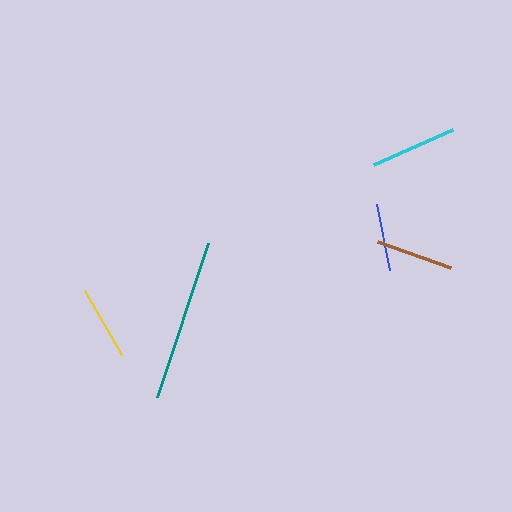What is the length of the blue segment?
The blue segment is approximately 67 pixels long.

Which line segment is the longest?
The teal line is the longest at approximately 162 pixels.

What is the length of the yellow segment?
The yellow segment is approximately 74 pixels long.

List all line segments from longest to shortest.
From longest to shortest: teal, cyan, brown, yellow, blue.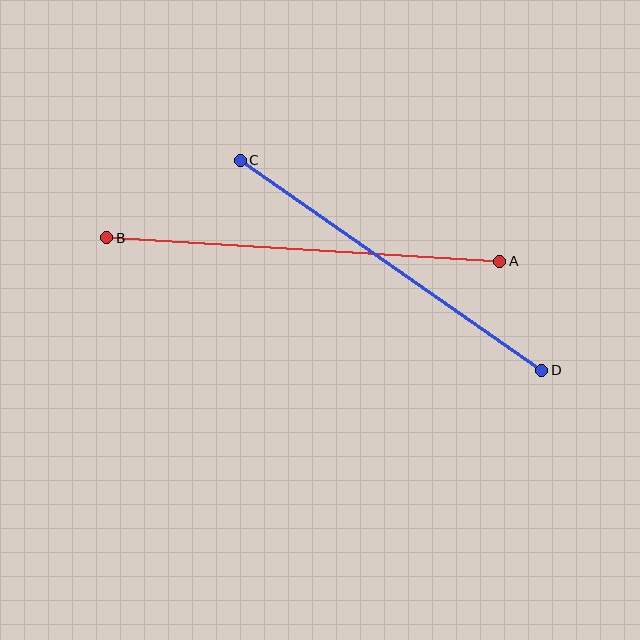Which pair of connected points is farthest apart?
Points A and B are farthest apart.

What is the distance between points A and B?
The distance is approximately 393 pixels.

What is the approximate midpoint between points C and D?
The midpoint is at approximately (391, 265) pixels.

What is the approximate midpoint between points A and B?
The midpoint is at approximately (303, 249) pixels.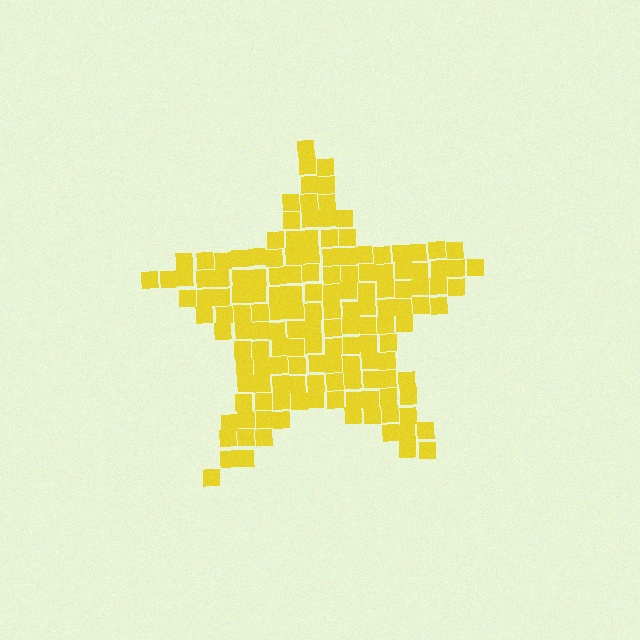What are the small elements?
The small elements are squares.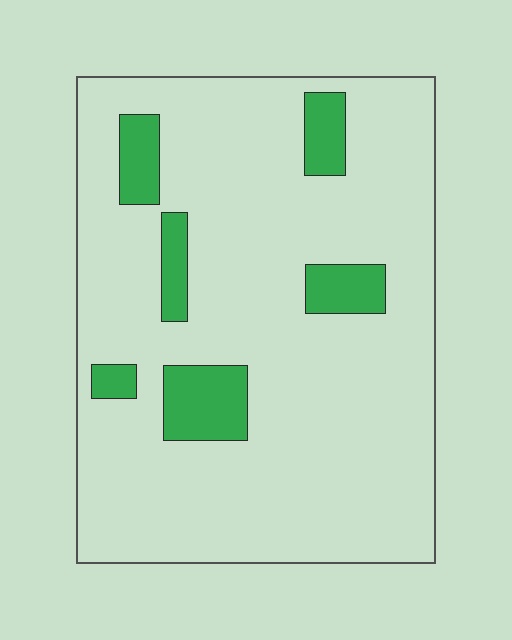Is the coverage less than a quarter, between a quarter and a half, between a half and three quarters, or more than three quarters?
Less than a quarter.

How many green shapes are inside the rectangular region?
6.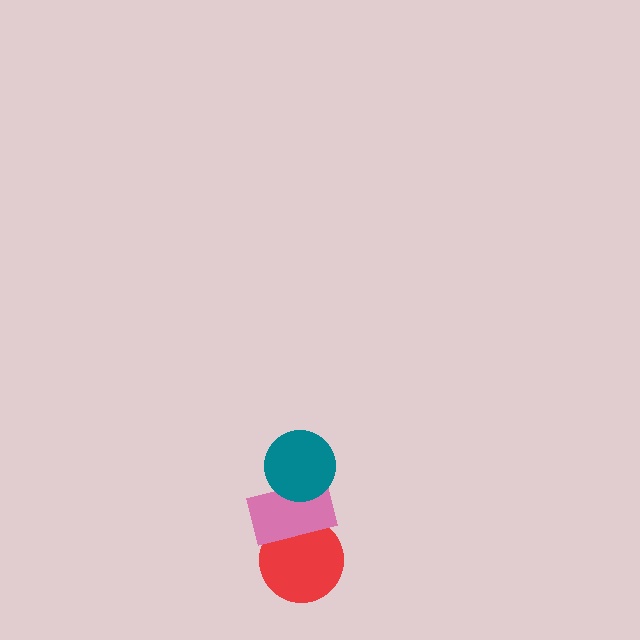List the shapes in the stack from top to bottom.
From top to bottom: the teal circle, the pink rectangle, the red circle.